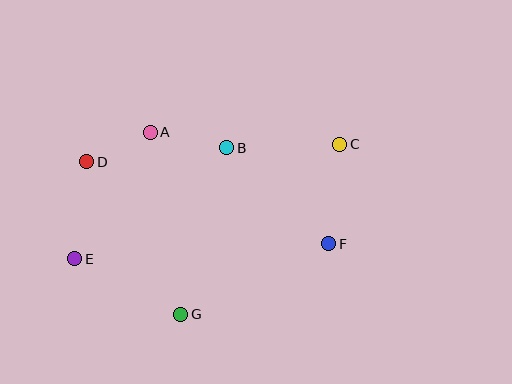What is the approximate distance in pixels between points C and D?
The distance between C and D is approximately 254 pixels.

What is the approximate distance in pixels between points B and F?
The distance between B and F is approximately 140 pixels.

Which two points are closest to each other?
Points A and D are closest to each other.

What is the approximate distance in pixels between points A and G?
The distance between A and G is approximately 185 pixels.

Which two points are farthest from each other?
Points C and E are farthest from each other.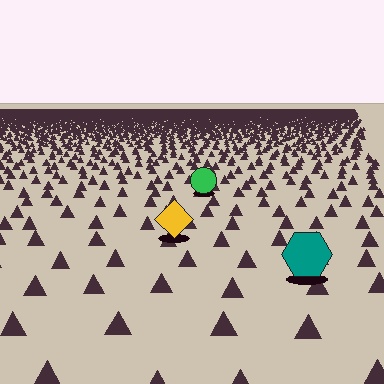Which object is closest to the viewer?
The teal hexagon is closest. The texture marks near it are larger and more spread out.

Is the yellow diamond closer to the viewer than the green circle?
Yes. The yellow diamond is closer — you can tell from the texture gradient: the ground texture is coarser near it.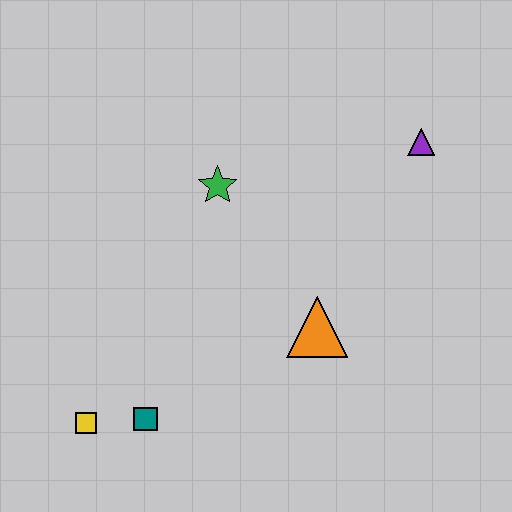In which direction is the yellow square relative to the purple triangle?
The yellow square is to the left of the purple triangle.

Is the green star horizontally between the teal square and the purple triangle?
Yes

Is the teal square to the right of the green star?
No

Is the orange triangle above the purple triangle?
No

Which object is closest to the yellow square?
The teal square is closest to the yellow square.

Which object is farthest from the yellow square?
The purple triangle is farthest from the yellow square.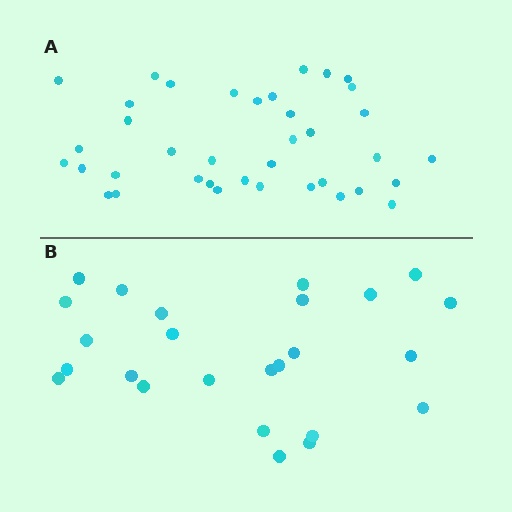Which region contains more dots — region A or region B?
Region A (the top region) has more dots.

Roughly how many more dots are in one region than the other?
Region A has approximately 15 more dots than region B.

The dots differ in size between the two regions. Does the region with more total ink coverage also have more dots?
No. Region B has more total ink coverage because its dots are larger, but region A actually contains more individual dots. Total area can be misleading — the number of items is what matters here.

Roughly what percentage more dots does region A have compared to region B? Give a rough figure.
About 50% more.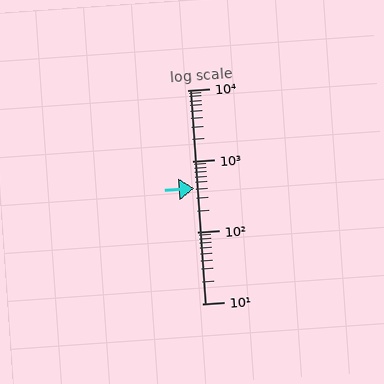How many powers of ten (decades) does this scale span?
The scale spans 3 decades, from 10 to 10000.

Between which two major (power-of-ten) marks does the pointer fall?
The pointer is between 100 and 1000.